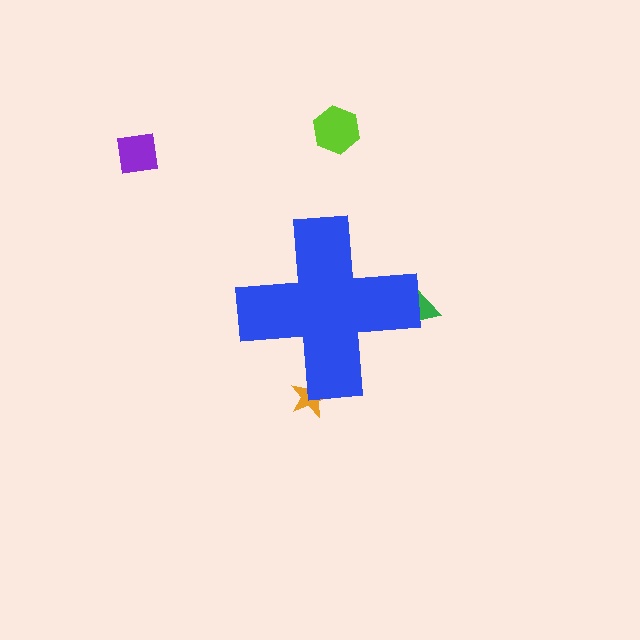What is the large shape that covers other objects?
A blue cross.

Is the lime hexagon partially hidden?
No, the lime hexagon is fully visible.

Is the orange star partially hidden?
Yes, the orange star is partially hidden behind the blue cross.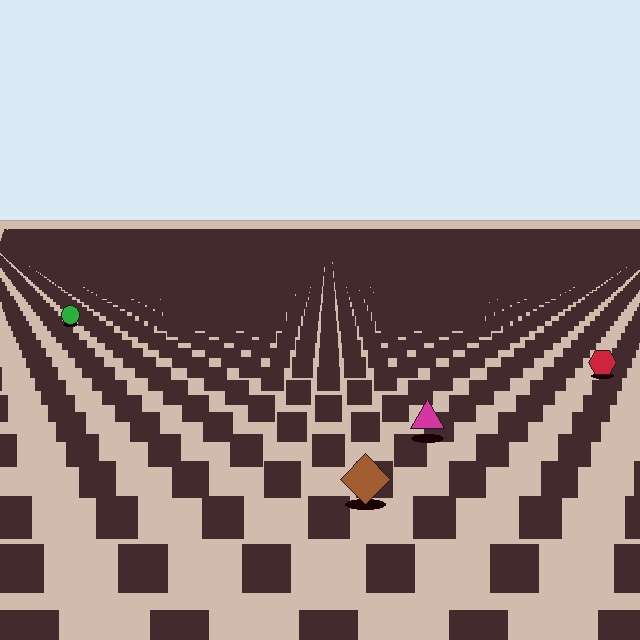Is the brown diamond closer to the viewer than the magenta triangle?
Yes. The brown diamond is closer — you can tell from the texture gradient: the ground texture is coarser near it.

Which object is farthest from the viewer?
The green circle is farthest from the viewer. It appears smaller and the ground texture around it is denser.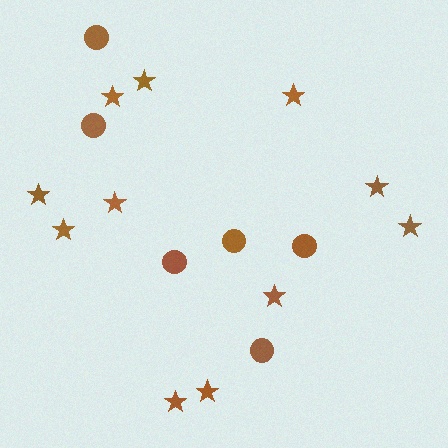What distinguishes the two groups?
There are 2 groups: one group of stars (11) and one group of circles (6).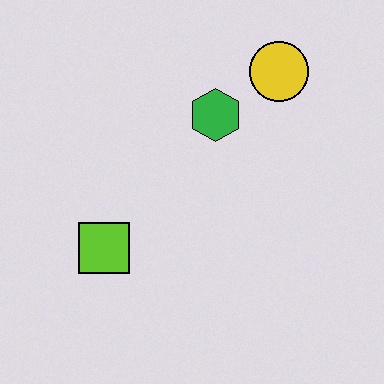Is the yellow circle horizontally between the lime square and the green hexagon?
No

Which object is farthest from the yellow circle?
The lime square is farthest from the yellow circle.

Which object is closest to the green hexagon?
The yellow circle is closest to the green hexagon.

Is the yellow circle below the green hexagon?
No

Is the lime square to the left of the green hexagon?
Yes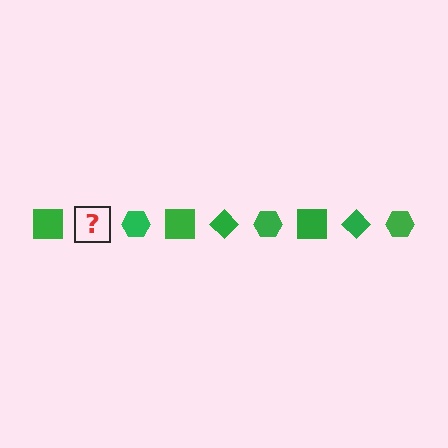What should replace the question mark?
The question mark should be replaced with a green diamond.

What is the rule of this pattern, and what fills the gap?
The rule is that the pattern cycles through square, diamond, hexagon shapes in green. The gap should be filled with a green diamond.